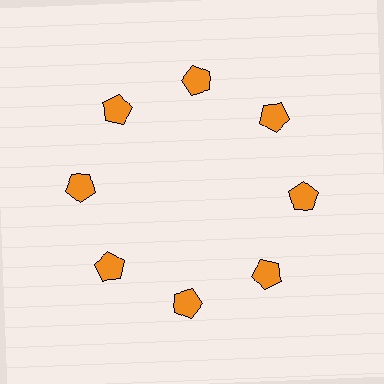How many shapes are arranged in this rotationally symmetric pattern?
There are 8 shapes, arranged in 8 groups of 1.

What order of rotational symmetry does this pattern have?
This pattern has 8-fold rotational symmetry.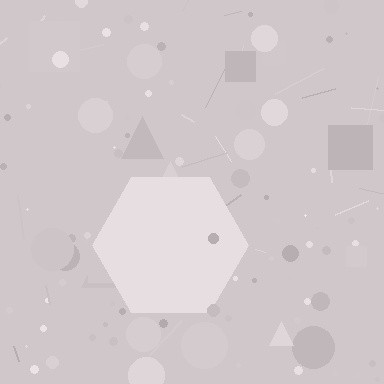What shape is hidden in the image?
A hexagon is hidden in the image.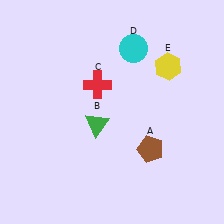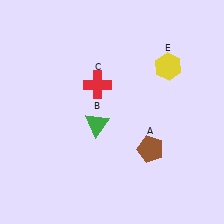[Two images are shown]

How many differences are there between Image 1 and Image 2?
There is 1 difference between the two images.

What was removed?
The cyan circle (D) was removed in Image 2.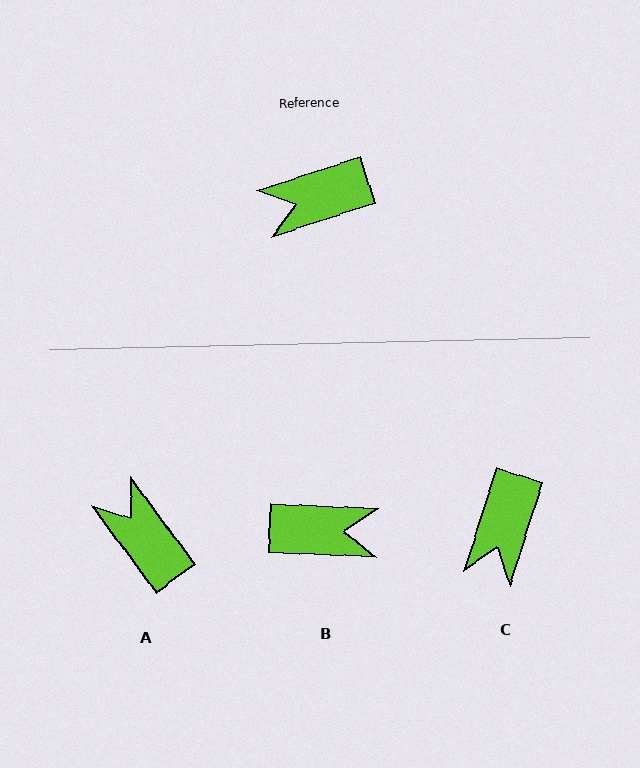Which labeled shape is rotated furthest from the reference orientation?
B, about 160 degrees away.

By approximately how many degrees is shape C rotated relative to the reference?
Approximately 55 degrees counter-clockwise.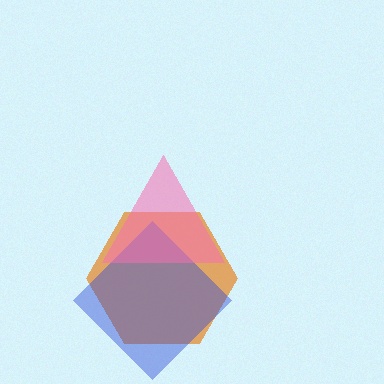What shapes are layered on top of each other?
The layered shapes are: an orange hexagon, a blue diamond, a pink triangle.